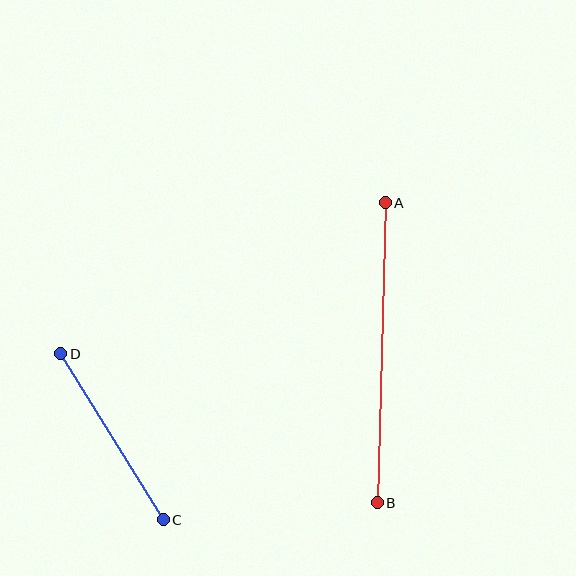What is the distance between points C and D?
The distance is approximately 195 pixels.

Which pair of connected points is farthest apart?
Points A and B are farthest apart.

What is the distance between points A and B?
The distance is approximately 300 pixels.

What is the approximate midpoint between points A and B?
The midpoint is at approximately (381, 353) pixels.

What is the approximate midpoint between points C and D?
The midpoint is at approximately (112, 437) pixels.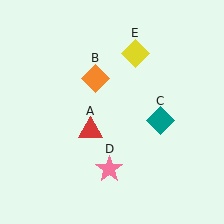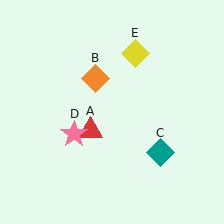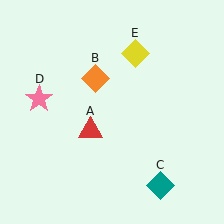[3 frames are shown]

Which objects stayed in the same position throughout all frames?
Red triangle (object A) and orange diamond (object B) and yellow diamond (object E) remained stationary.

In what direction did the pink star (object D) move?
The pink star (object D) moved up and to the left.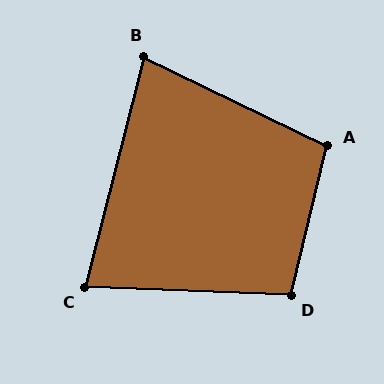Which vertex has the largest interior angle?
A, at approximately 102 degrees.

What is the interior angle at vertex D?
Approximately 101 degrees (obtuse).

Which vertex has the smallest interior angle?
C, at approximately 78 degrees.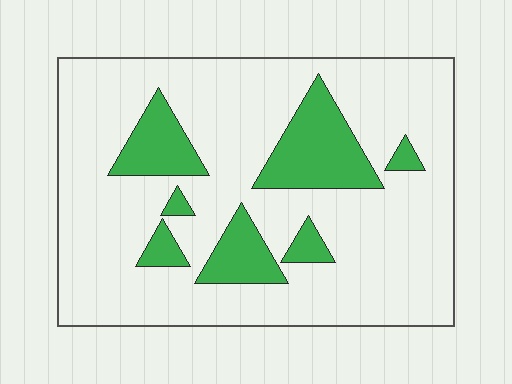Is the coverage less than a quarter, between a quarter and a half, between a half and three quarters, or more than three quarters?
Less than a quarter.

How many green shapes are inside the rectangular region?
7.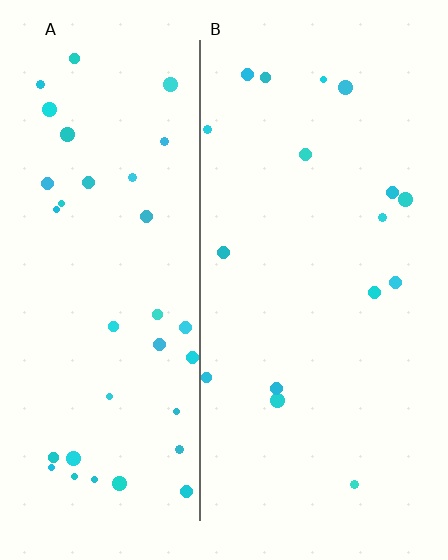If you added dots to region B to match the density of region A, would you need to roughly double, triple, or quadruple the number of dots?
Approximately double.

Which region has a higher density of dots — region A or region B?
A (the left).